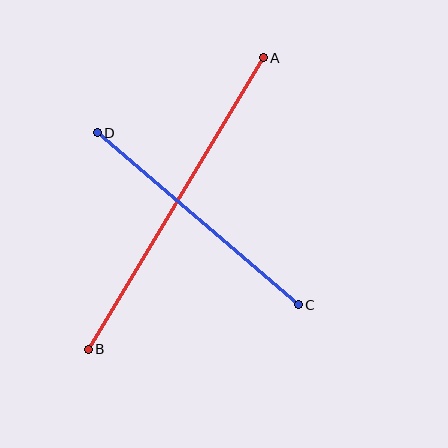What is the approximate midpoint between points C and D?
The midpoint is at approximately (198, 219) pixels.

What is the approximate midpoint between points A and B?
The midpoint is at approximately (176, 203) pixels.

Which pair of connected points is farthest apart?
Points A and B are farthest apart.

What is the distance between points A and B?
The distance is approximately 340 pixels.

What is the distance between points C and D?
The distance is approximately 264 pixels.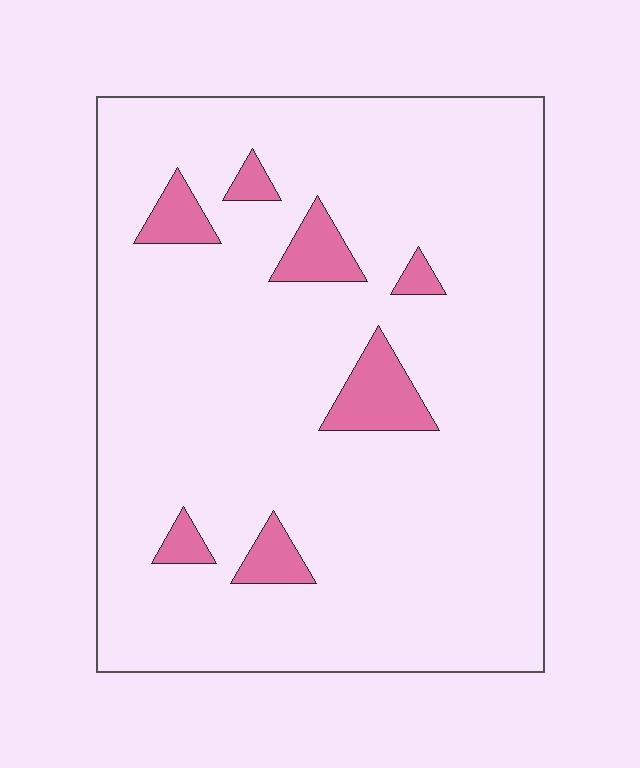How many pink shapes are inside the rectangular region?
7.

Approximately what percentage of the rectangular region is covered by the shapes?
Approximately 10%.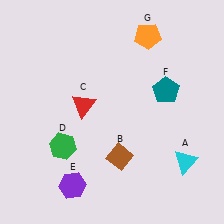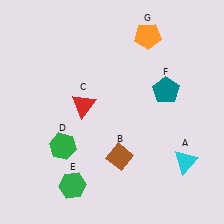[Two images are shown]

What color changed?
The hexagon (E) changed from purple in Image 1 to green in Image 2.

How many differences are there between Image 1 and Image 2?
There is 1 difference between the two images.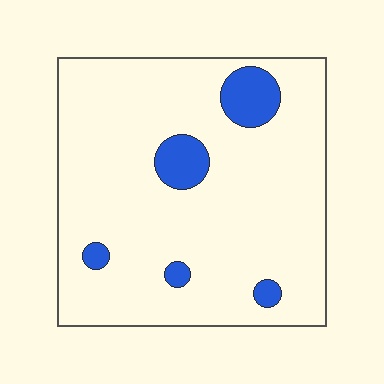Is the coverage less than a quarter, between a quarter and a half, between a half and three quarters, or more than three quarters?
Less than a quarter.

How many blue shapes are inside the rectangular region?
5.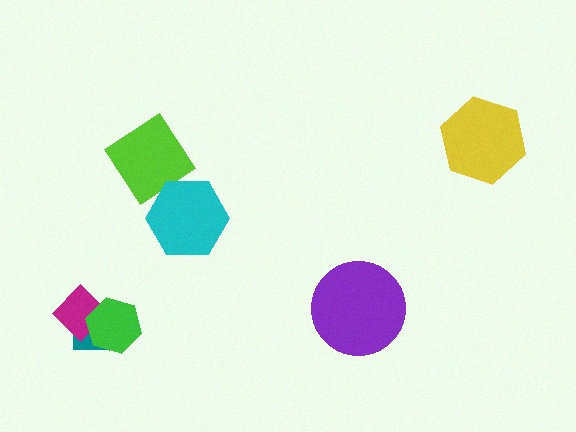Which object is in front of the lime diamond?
The cyan hexagon is in front of the lime diamond.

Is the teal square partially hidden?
Yes, it is partially covered by another shape.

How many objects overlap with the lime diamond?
1 object overlaps with the lime diamond.